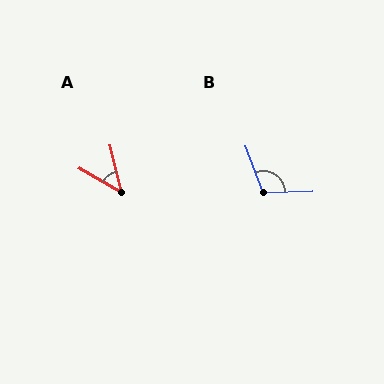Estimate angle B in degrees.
Approximately 110 degrees.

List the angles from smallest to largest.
A (47°), B (110°).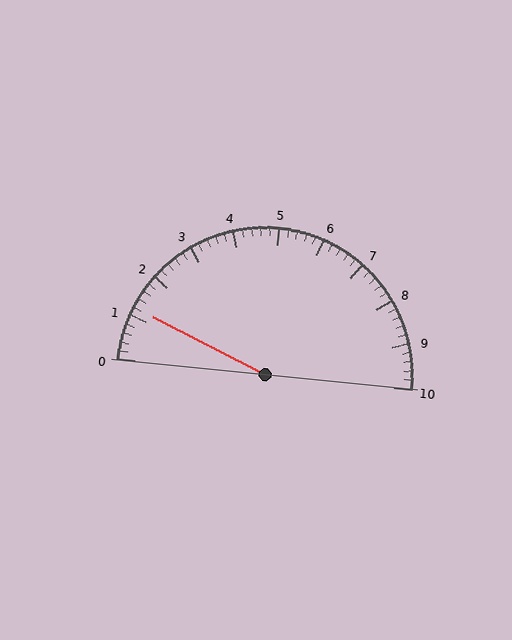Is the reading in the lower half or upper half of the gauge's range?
The reading is in the lower half of the range (0 to 10).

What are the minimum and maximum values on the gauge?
The gauge ranges from 0 to 10.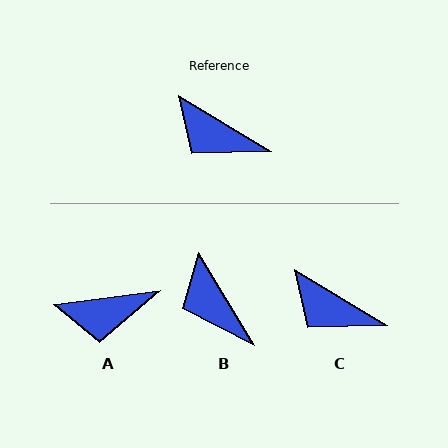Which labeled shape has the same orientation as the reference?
C.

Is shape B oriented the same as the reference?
No, it is off by about 28 degrees.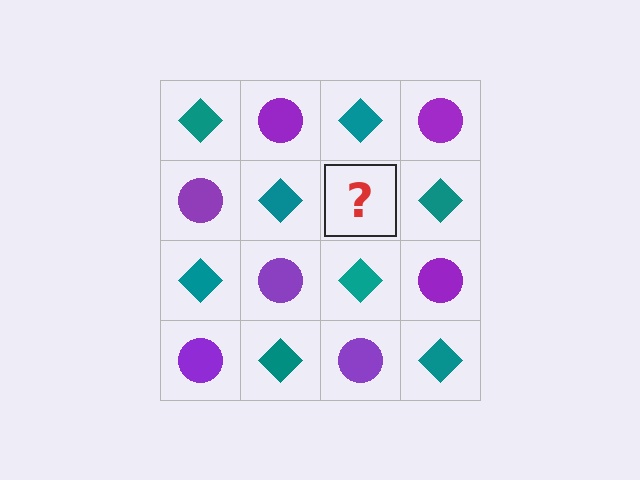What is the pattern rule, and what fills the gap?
The rule is that it alternates teal diamond and purple circle in a checkerboard pattern. The gap should be filled with a purple circle.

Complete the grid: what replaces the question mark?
The question mark should be replaced with a purple circle.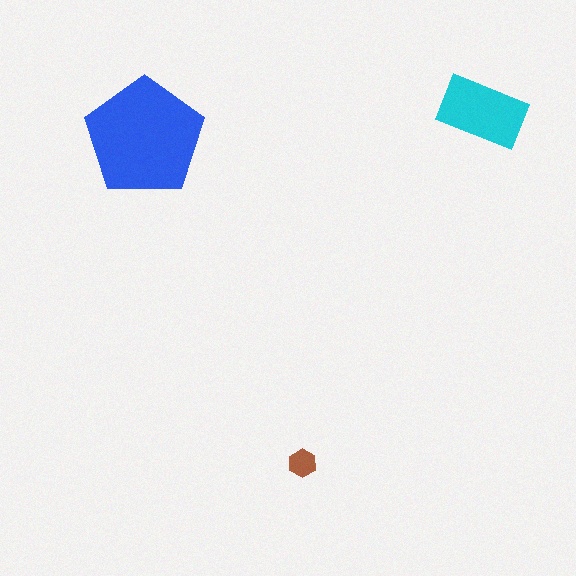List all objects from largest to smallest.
The blue pentagon, the cyan rectangle, the brown hexagon.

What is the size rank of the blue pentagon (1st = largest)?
1st.